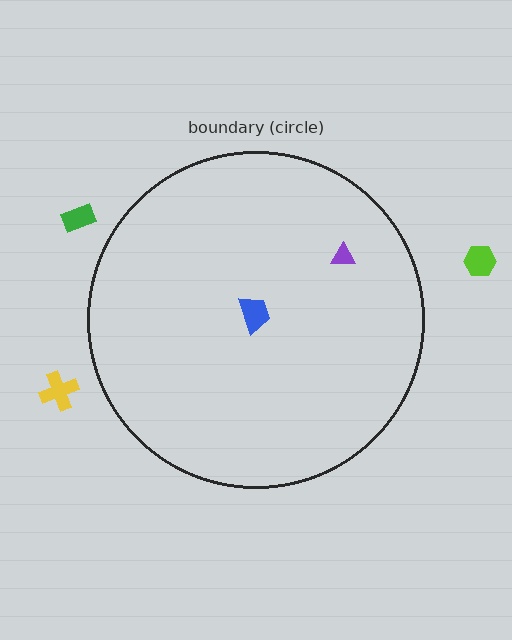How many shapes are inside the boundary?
2 inside, 3 outside.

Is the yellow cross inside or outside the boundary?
Outside.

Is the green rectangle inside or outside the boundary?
Outside.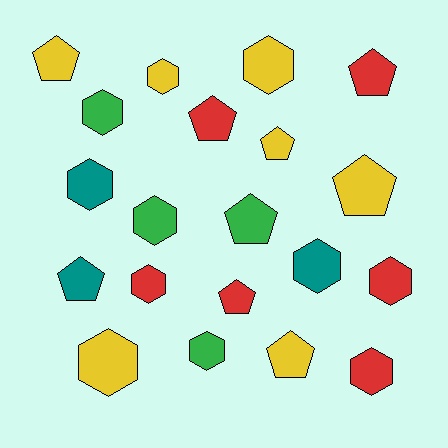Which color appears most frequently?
Yellow, with 7 objects.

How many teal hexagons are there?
There are 2 teal hexagons.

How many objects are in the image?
There are 20 objects.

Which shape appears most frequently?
Hexagon, with 11 objects.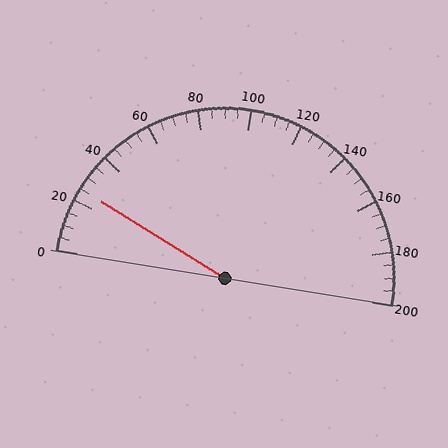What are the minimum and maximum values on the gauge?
The gauge ranges from 0 to 200.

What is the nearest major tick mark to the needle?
The nearest major tick mark is 20.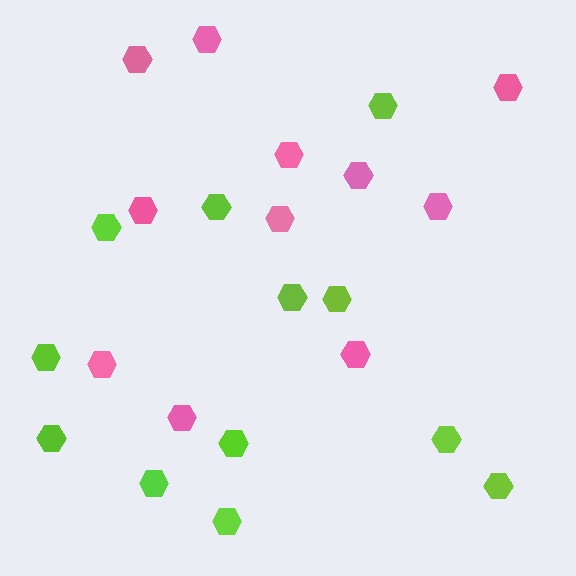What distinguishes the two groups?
There are 2 groups: one group of pink hexagons (11) and one group of lime hexagons (12).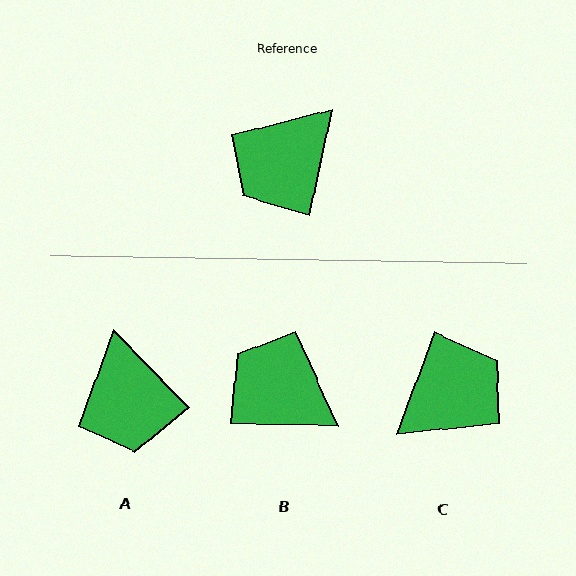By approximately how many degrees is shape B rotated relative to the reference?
Approximately 80 degrees clockwise.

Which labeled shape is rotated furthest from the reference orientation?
C, about 171 degrees away.